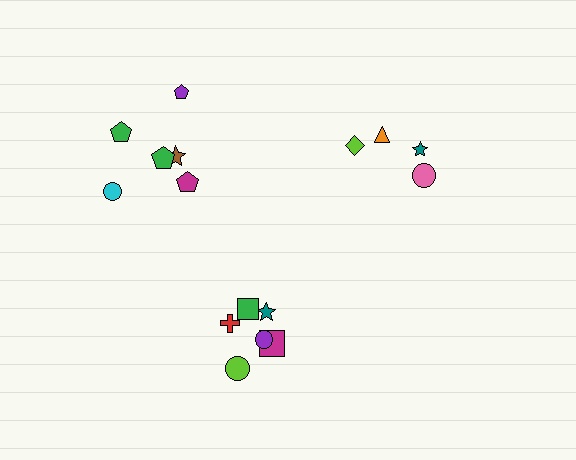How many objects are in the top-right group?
There are 4 objects.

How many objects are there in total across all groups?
There are 16 objects.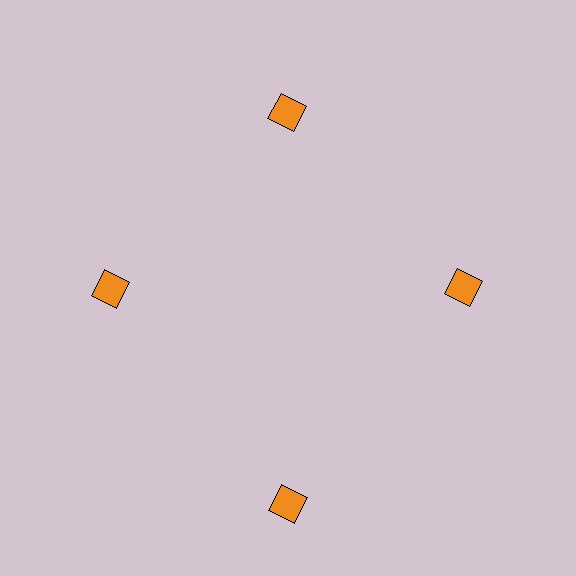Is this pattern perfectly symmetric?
No. The 4 orange squares are arranged in a ring, but one element near the 6 o'clock position is pushed outward from the center, breaking the 4-fold rotational symmetry.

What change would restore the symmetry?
The symmetry would be restored by moving it inward, back onto the ring so that all 4 squares sit at equal angles and equal distance from the center.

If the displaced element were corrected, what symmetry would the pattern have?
It would have 4-fold rotational symmetry — the pattern would map onto itself every 90 degrees.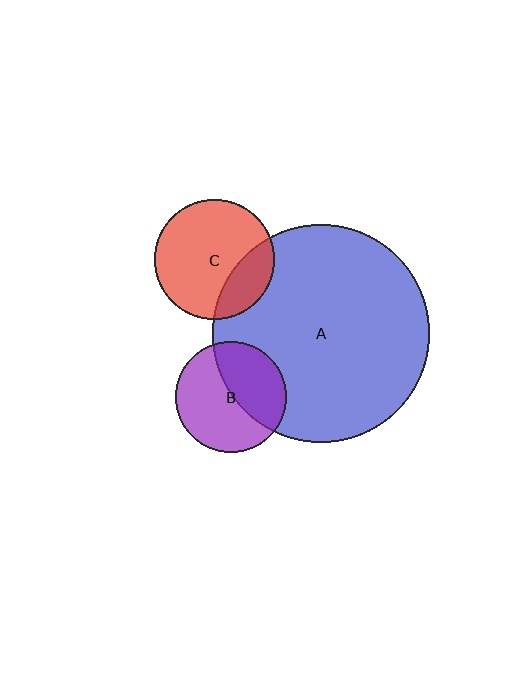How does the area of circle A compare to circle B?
Approximately 3.9 times.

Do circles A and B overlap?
Yes.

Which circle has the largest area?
Circle A (blue).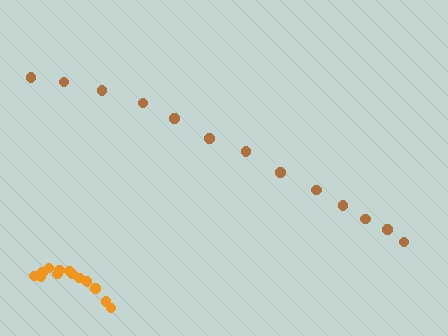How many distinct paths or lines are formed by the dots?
There are 2 distinct paths.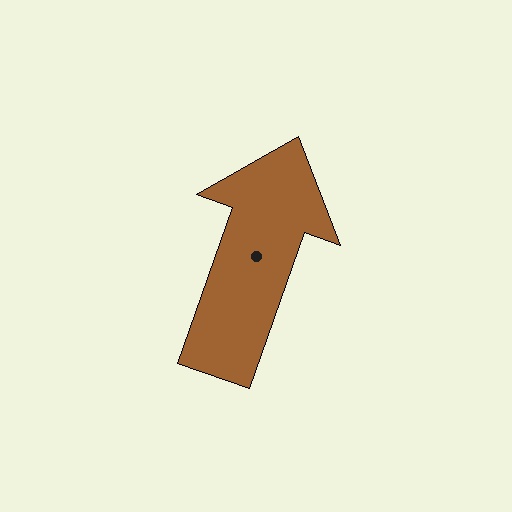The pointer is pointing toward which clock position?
Roughly 1 o'clock.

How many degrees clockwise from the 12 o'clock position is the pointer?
Approximately 19 degrees.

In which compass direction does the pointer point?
North.